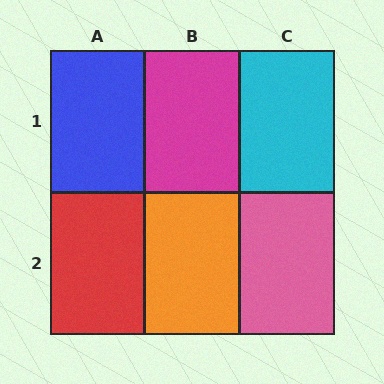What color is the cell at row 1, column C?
Cyan.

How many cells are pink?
1 cell is pink.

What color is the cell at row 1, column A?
Blue.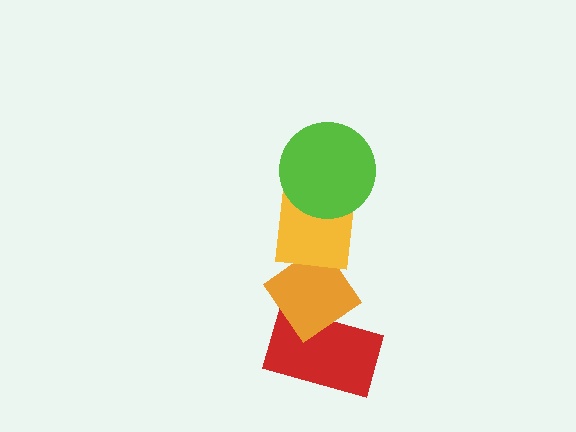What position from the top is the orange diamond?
The orange diamond is 3rd from the top.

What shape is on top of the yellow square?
The lime circle is on top of the yellow square.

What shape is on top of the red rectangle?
The orange diamond is on top of the red rectangle.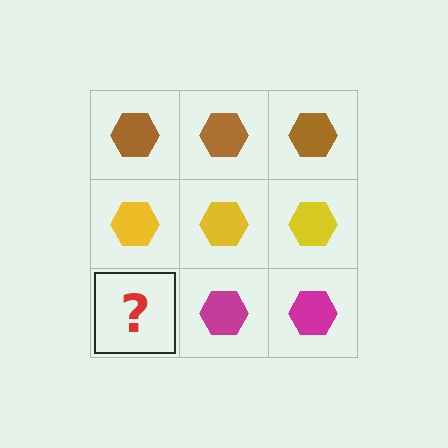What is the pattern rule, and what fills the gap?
The rule is that each row has a consistent color. The gap should be filled with a magenta hexagon.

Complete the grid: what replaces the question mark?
The question mark should be replaced with a magenta hexagon.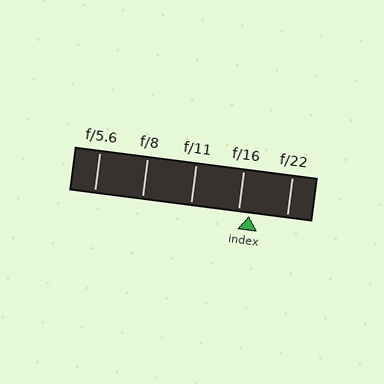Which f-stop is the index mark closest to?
The index mark is closest to f/16.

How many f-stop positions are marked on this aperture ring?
There are 5 f-stop positions marked.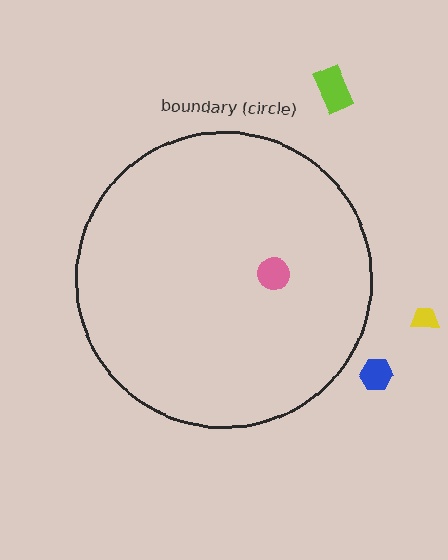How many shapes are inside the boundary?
1 inside, 3 outside.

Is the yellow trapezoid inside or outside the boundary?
Outside.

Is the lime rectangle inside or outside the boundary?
Outside.